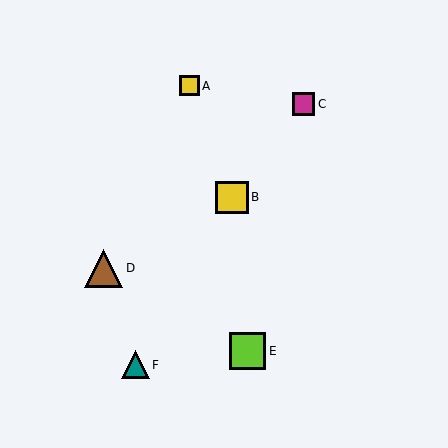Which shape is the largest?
The brown triangle (labeled D) is the largest.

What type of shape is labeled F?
Shape F is a teal triangle.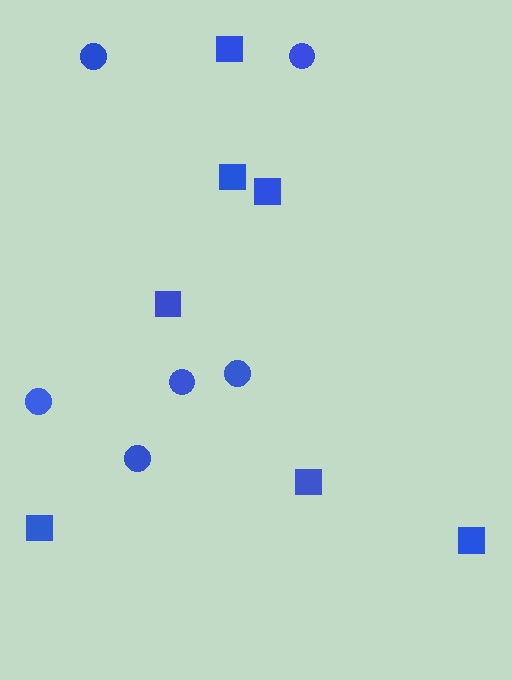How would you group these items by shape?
There are 2 groups: one group of circles (6) and one group of squares (7).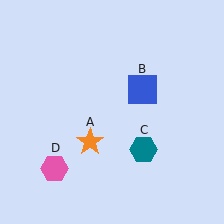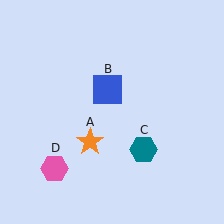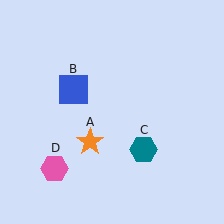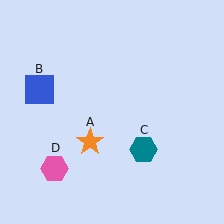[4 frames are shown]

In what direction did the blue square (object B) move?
The blue square (object B) moved left.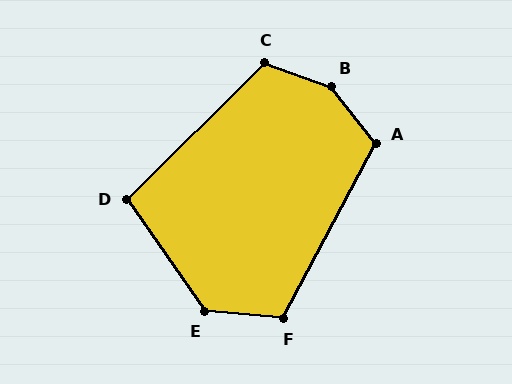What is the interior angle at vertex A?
Approximately 114 degrees (obtuse).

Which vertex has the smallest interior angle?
D, at approximately 100 degrees.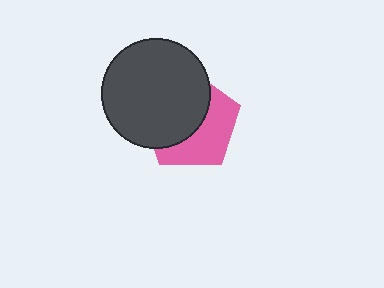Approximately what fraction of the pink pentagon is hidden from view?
Roughly 54% of the pink pentagon is hidden behind the dark gray circle.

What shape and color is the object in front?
The object in front is a dark gray circle.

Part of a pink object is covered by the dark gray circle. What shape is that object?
It is a pentagon.